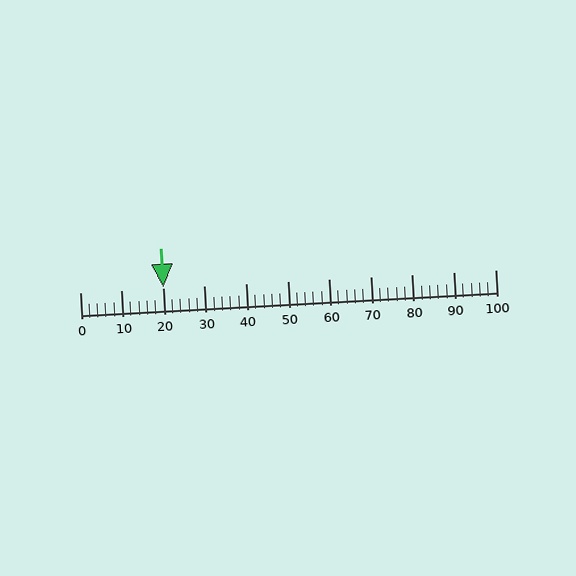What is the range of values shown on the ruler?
The ruler shows values from 0 to 100.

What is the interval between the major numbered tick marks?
The major tick marks are spaced 10 units apart.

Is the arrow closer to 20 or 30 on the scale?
The arrow is closer to 20.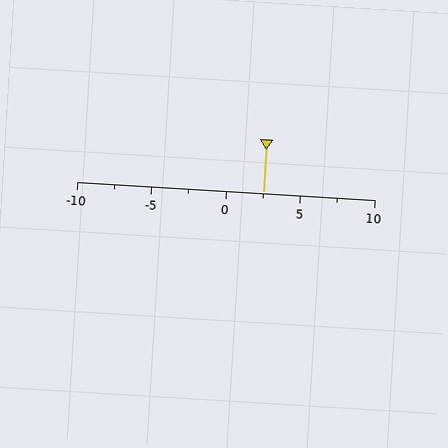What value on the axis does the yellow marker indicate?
The marker indicates approximately 2.5.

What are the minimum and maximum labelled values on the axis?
The axis runs from -10 to 10.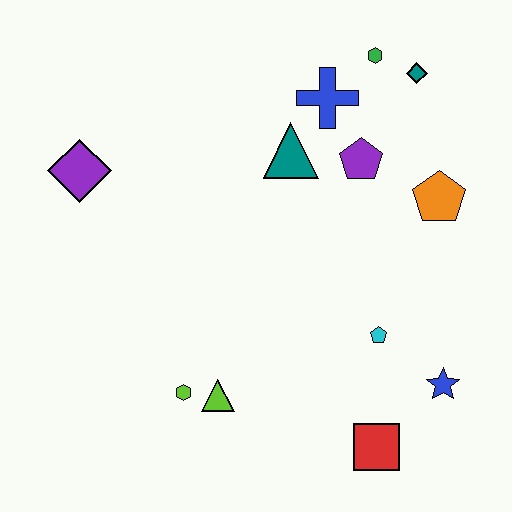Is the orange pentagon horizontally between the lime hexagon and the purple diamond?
No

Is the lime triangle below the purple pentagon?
Yes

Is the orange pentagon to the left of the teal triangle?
No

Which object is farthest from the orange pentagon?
The purple diamond is farthest from the orange pentagon.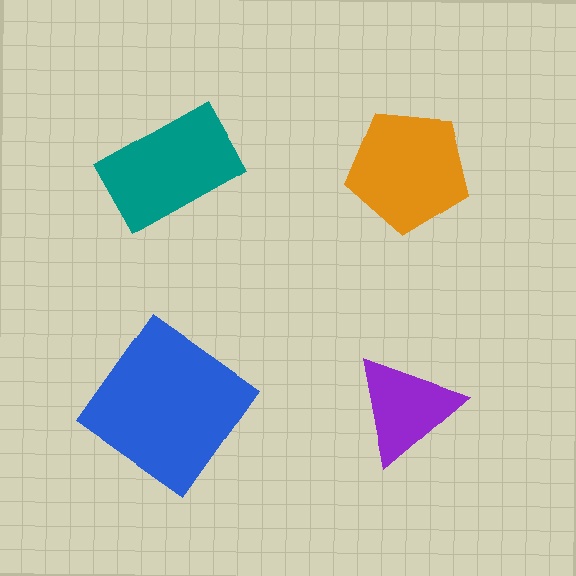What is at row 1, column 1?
A teal rectangle.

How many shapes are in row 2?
2 shapes.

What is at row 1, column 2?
An orange pentagon.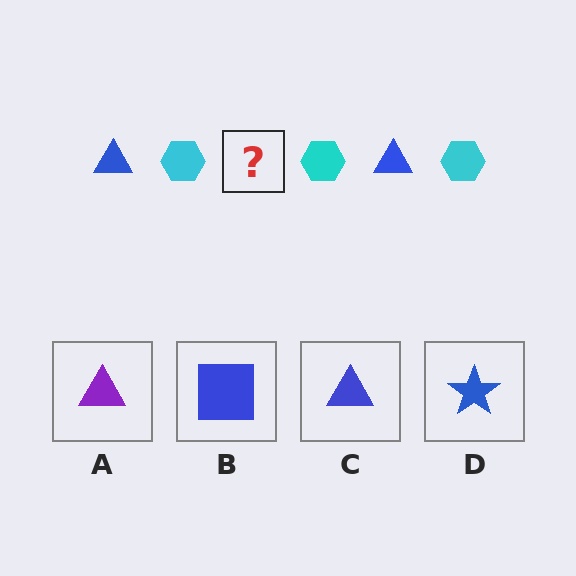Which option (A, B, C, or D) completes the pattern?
C.